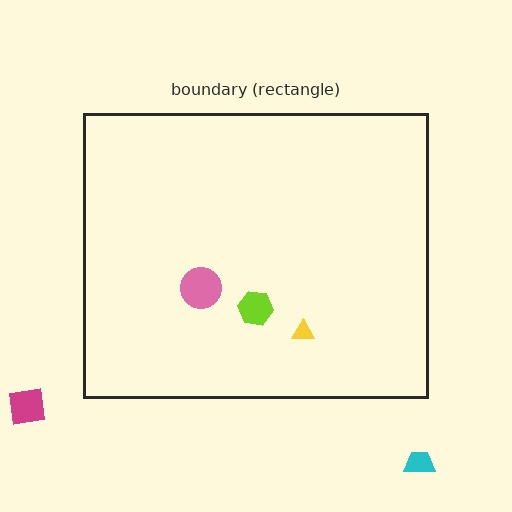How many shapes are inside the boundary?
3 inside, 2 outside.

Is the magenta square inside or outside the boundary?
Outside.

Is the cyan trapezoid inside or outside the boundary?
Outside.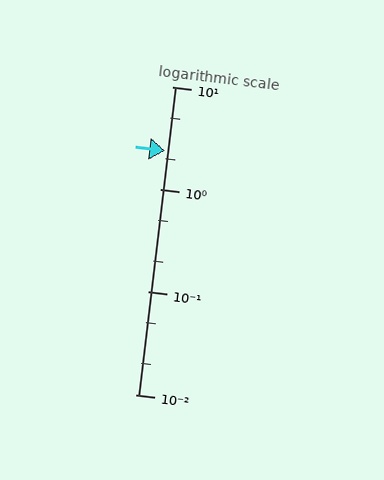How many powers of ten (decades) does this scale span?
The scale spans 3 decades, from 0.01 to 10.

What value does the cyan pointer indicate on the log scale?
The pointer indicates approximately 2.4.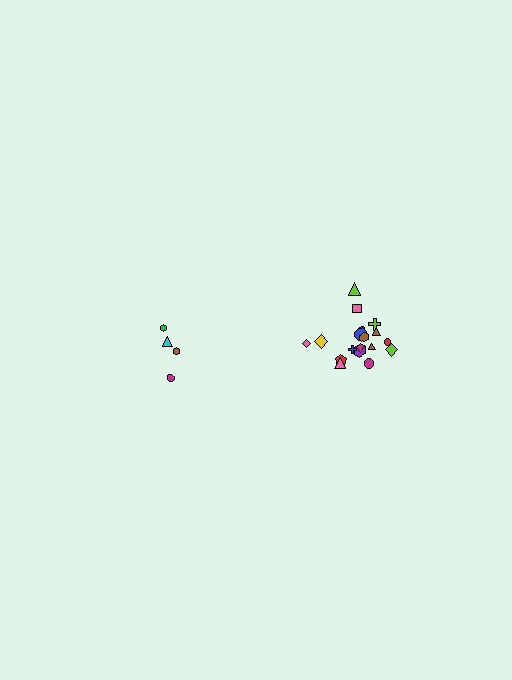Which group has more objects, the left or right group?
The right group.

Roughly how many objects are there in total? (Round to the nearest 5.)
Roughly 20 objects in total.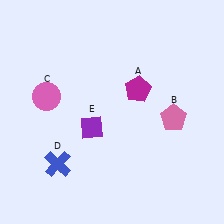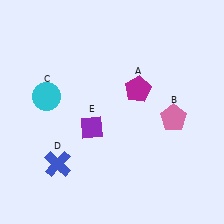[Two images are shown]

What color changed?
The circle (C) changed from pink in Image 1 to cyan in Image 2.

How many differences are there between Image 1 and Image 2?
There is 1 difference between the two images.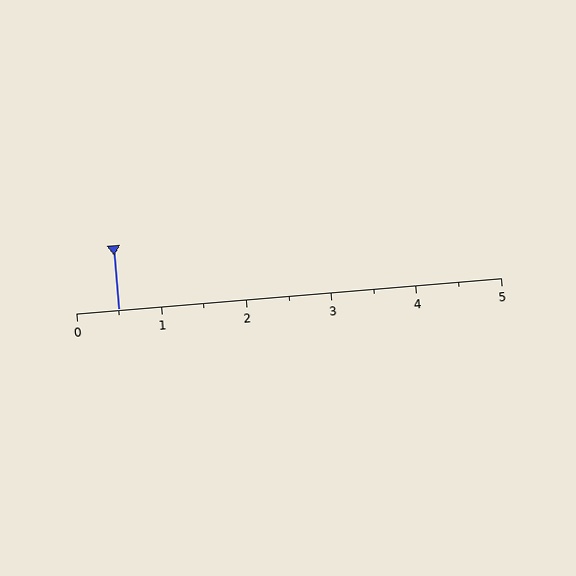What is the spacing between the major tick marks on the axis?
The major ticks are spaced 1 apart.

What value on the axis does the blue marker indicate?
The marker indicates approximately 0.5.